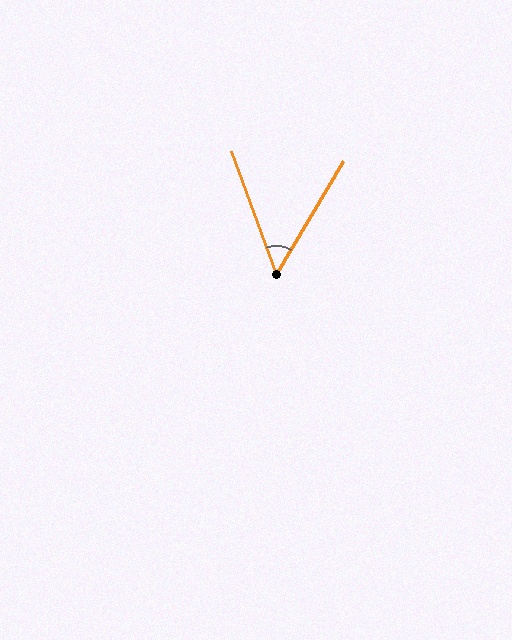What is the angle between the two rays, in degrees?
Approximately 51 degrees.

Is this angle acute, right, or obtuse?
It is acute.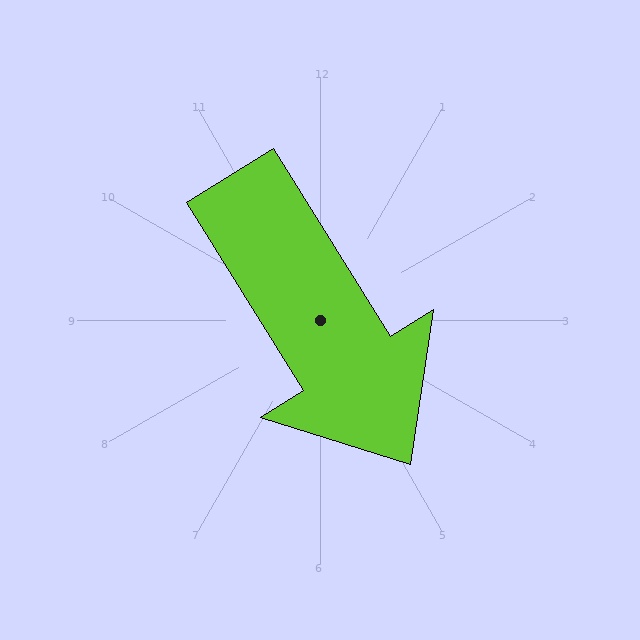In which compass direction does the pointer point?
Southeast.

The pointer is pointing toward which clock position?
Roughly 5 o'clock.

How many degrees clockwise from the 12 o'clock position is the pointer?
Approximately 148 degrees.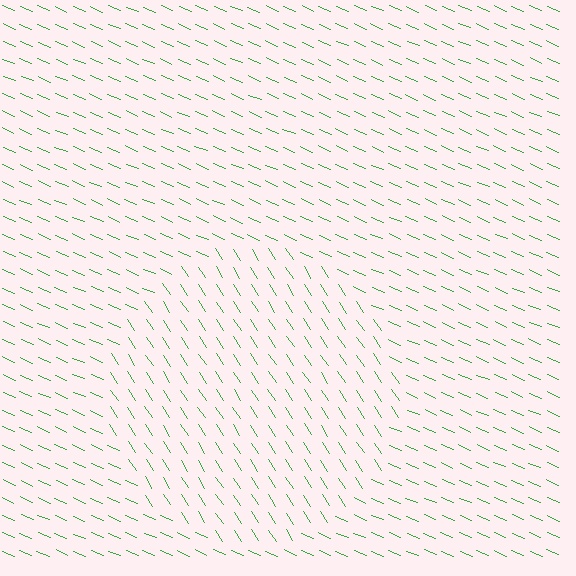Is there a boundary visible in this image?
Yes, there is a texture boundary formed by a change in line orientation.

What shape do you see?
I see a circle.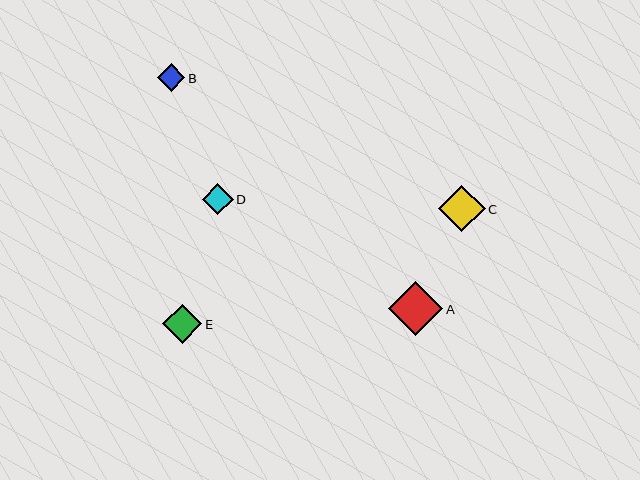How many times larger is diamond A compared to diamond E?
Diamond A is approximately 1.4 times the size of diamond E.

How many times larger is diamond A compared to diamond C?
Diamond A is approximately 1.2 times the size of diamond C.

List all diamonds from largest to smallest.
From largest to smallest: A, C, E, D, B.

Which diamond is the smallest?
Diamond B is the smallest with a size of approximately 27 pixels.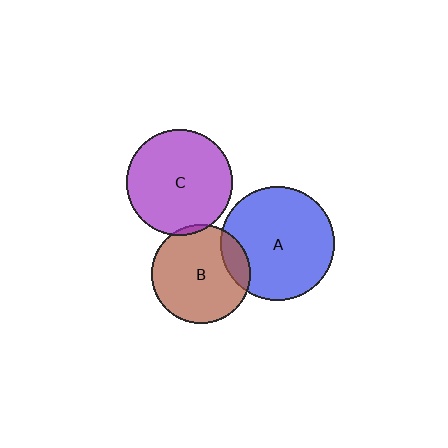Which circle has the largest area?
Circle A (blue).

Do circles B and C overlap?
Yes.